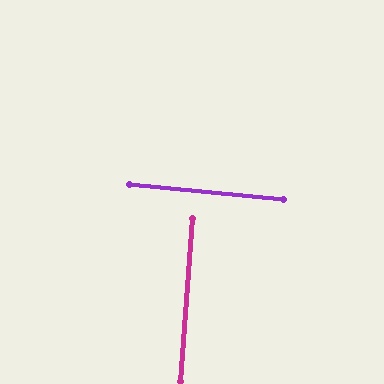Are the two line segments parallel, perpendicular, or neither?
Perpendicular — they meet at approximately 88°.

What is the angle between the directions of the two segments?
Approximately 88 degrees.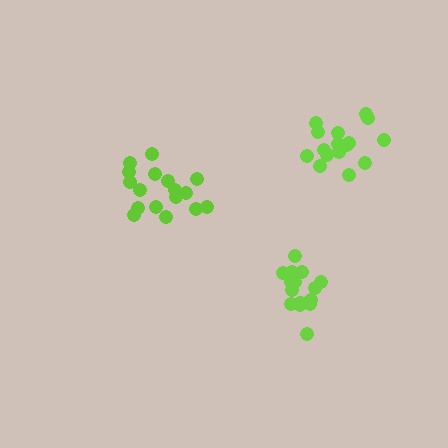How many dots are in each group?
Group 1: 17 dots, Group 2: 16 dots, Group 3: 15 dots (48 total).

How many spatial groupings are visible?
There are 3 spatial groupings.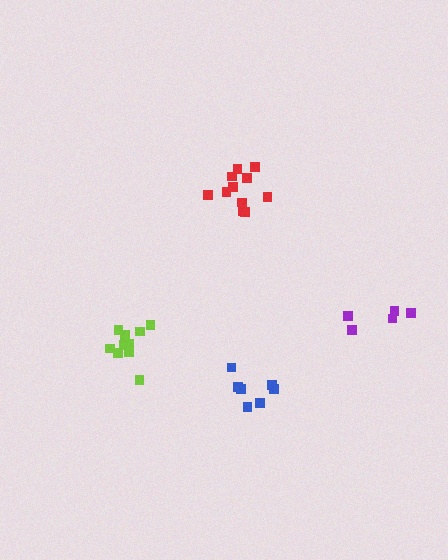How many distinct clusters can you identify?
There are 4 distinct clusters.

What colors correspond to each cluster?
The clusters are colored: purple, red, lime, blue.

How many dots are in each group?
Group 1: 5 dots, Group 2: 11 dots, Group 3: 10 dots, Group 4: 7 dots (33 total).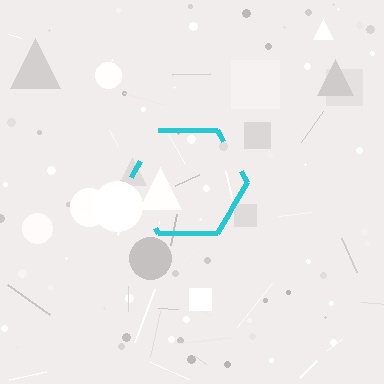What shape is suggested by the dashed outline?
The dashed outline suggests a hexagon.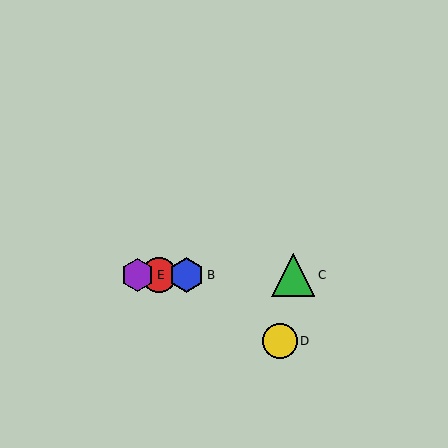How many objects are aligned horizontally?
4 objects (A, B, C, E) are aligned horizontally.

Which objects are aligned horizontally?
Objects A, B, C, E are aligned horizontally.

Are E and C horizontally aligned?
Yes, both are at y≈275.